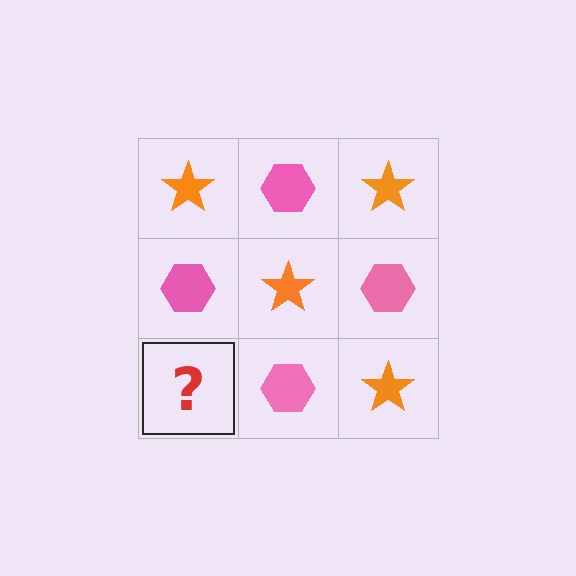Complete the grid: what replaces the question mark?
The question mark should be replaced with an orange star.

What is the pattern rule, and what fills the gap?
The rule is that it alternates orange star and pink hexagon in a checkerboard pattern. The gap should be filled with an orange star.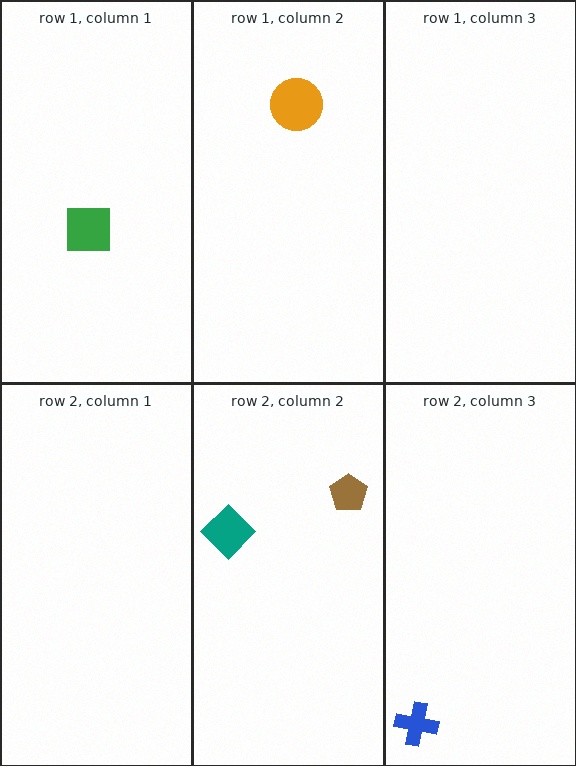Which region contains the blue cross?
The row 2, column 3 region.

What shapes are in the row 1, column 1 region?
The green square.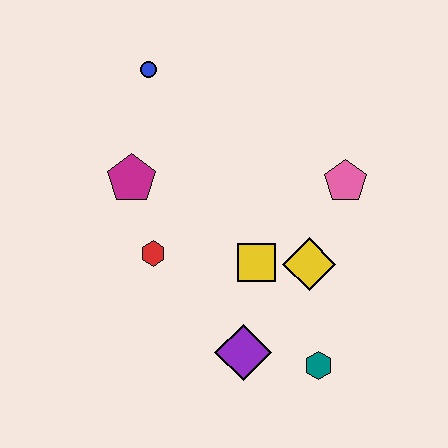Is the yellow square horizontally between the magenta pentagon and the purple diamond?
No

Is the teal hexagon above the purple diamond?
No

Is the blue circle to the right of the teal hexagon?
No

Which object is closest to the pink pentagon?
The yellow diamond is closest to the pink pentagon.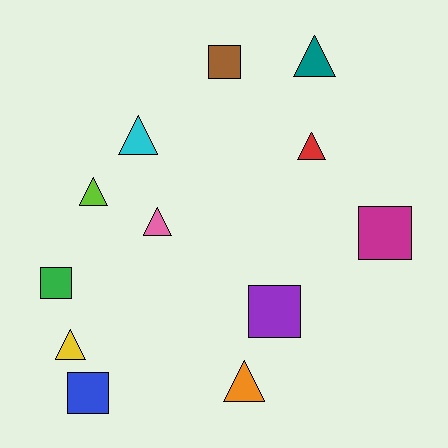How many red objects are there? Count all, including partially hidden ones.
There is 1 red object.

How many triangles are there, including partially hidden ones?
There are 7 triangles.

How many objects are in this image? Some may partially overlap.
There are 12 objects.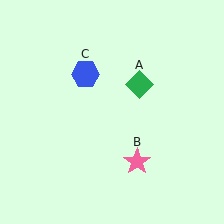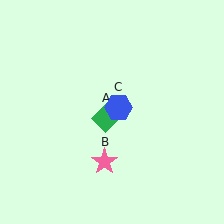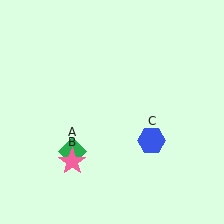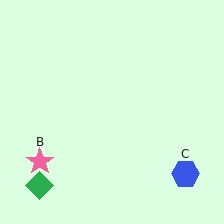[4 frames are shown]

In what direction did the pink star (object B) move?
The pink star (object B) moved left.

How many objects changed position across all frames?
3 objects changed position: green diamond (object A), pink star (object B), blue hexagon (object C).